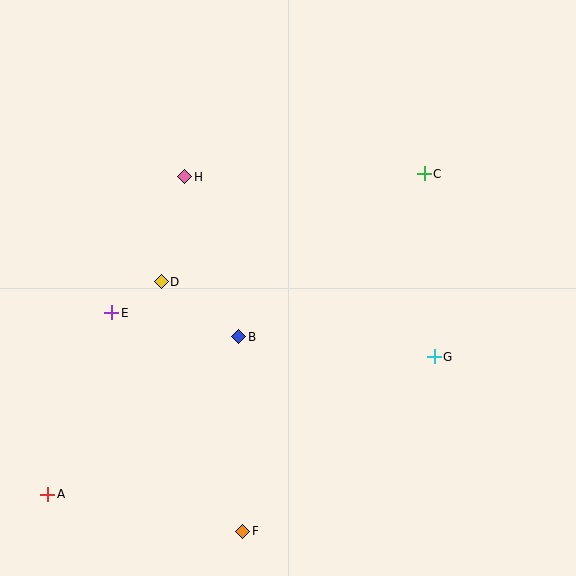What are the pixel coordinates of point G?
Point G is at (434, 357).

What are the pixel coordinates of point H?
Point H is at (185, 177).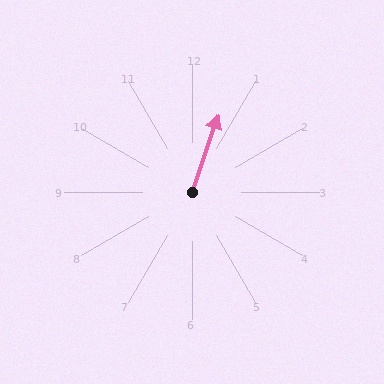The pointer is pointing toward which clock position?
Roughly 1 o'clock.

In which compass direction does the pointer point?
North.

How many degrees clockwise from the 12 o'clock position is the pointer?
Approximately 19 degrees.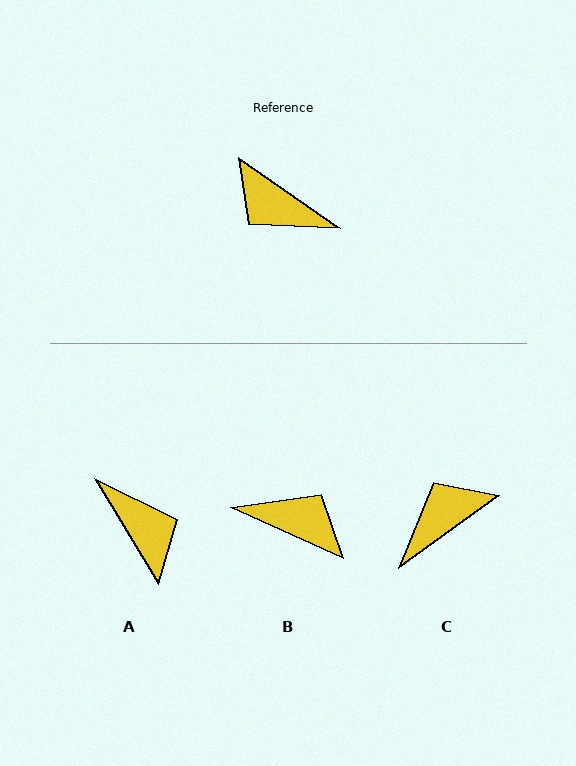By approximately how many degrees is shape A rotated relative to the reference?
Approximately 156 degrees counter-clockwise.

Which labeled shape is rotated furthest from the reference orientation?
B, about 169 degrees away.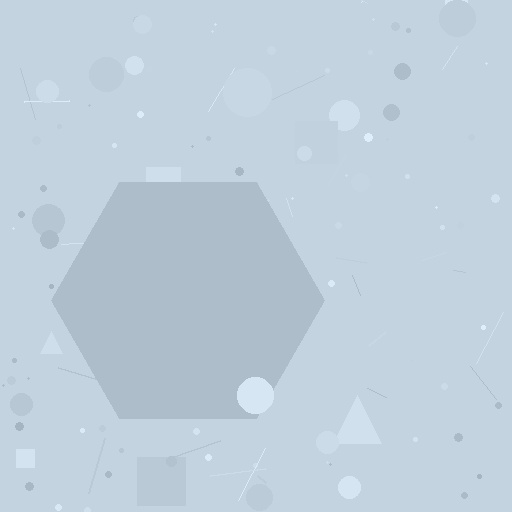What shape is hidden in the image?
A hexagon is hidden in the image.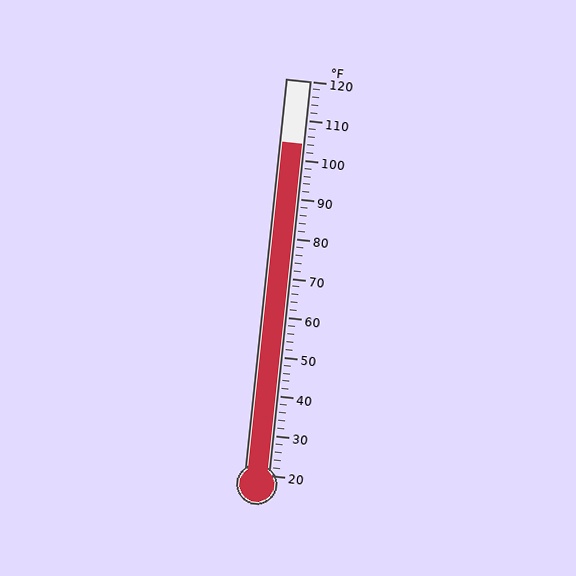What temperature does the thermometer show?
The thermometer shows approximately 104°F.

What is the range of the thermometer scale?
The thermometer scale ranges from 20°F to 120°F.